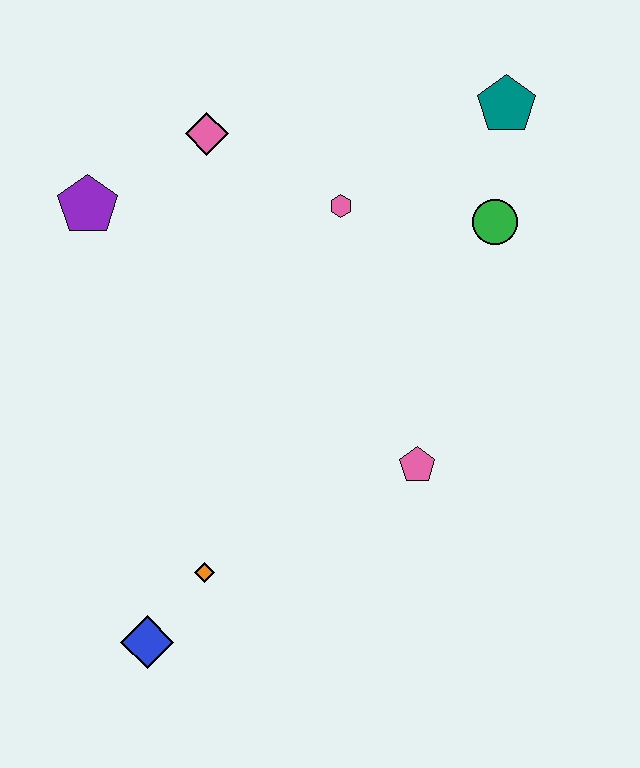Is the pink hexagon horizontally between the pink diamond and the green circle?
Yes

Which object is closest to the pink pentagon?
The orange diamond is closest to the pink pentagon.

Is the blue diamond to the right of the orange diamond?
No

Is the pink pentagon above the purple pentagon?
No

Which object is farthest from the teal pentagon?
The blue diamond is farthest from the teal pentagon.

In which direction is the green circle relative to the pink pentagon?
The green circle is above the pink pentagon.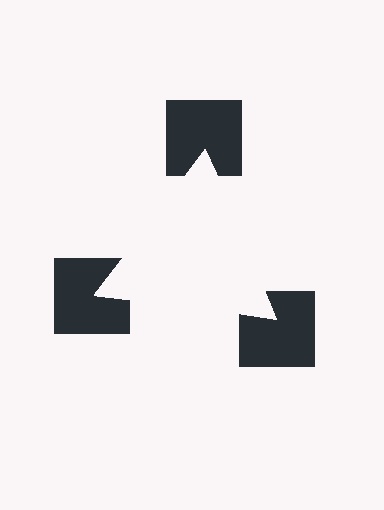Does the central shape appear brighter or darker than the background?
It typically appears slightly brighter than the background, even though no actual brightness change is drawn.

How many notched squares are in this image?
There are 3 — one at each vertex of the illusory triangle.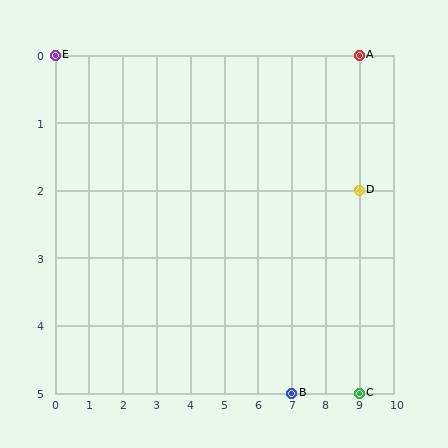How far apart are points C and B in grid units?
Points C and B are 2 columns apart.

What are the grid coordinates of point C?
Point C is at grid coordinates (9, 5).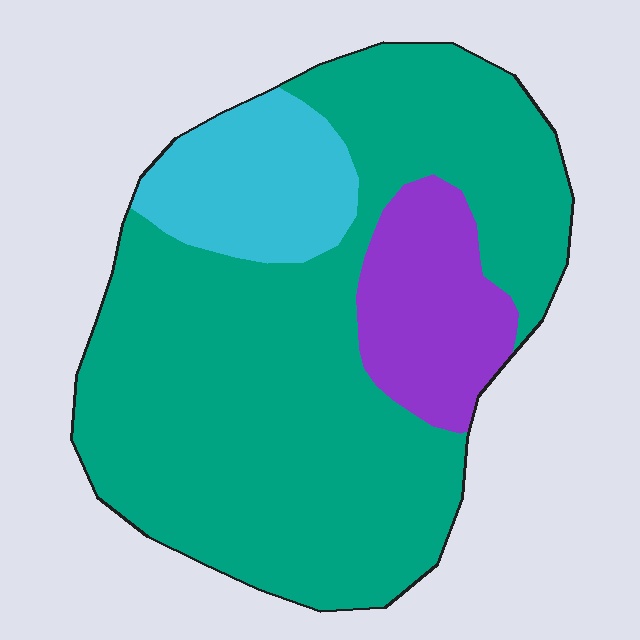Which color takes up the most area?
Teal, at roughly 70%.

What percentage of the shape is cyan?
Cyan takes up less than a quarter of the shape.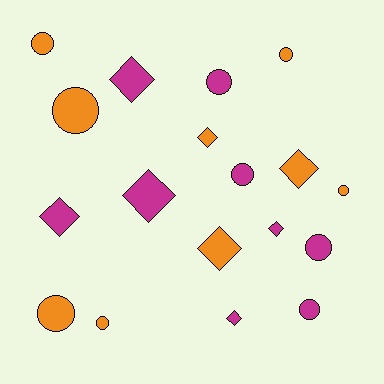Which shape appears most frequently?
Circle, with 10 objects.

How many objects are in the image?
There are 18 objects.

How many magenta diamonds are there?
There are 5 magenta diamonds.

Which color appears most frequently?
Magenta, with 9 objects.